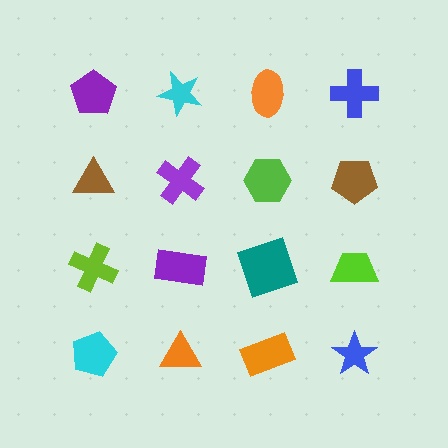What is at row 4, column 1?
A cyan pentagon.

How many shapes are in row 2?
4 shapes.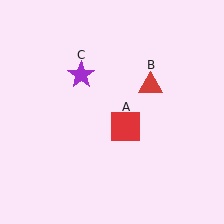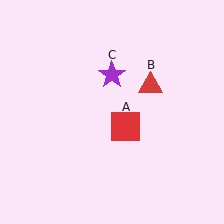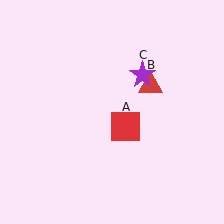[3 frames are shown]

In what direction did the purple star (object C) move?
The purple star (object C) moved right.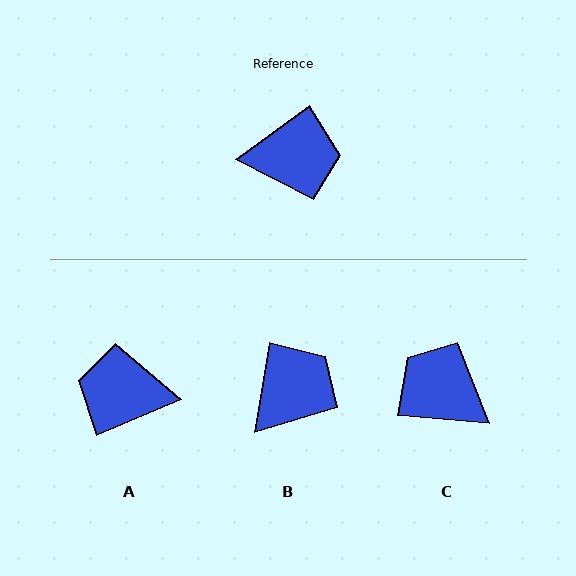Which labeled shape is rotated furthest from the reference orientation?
A, about 167 degrees away.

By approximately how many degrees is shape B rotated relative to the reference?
Approximately 44 degrees counter-clockwise.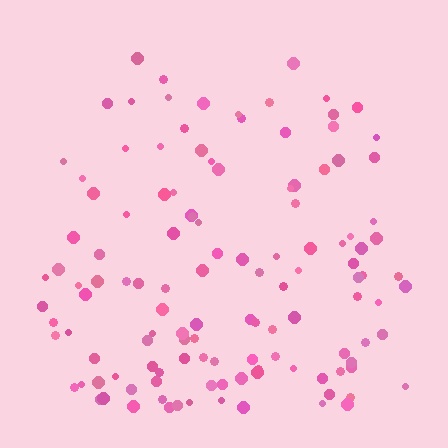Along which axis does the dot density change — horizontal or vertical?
Vertical.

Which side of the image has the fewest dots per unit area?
The top.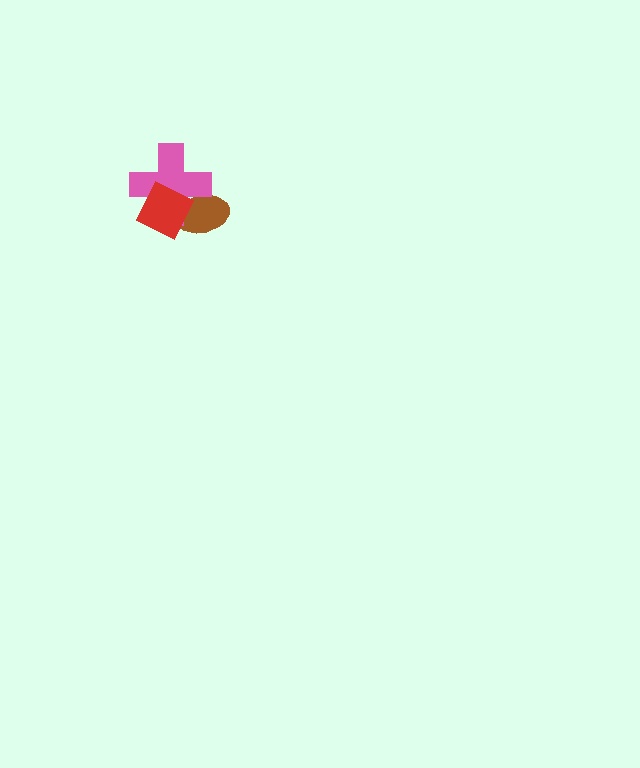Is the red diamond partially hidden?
No, no other shape covers it.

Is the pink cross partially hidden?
Yes, it is partially covered by another shape.